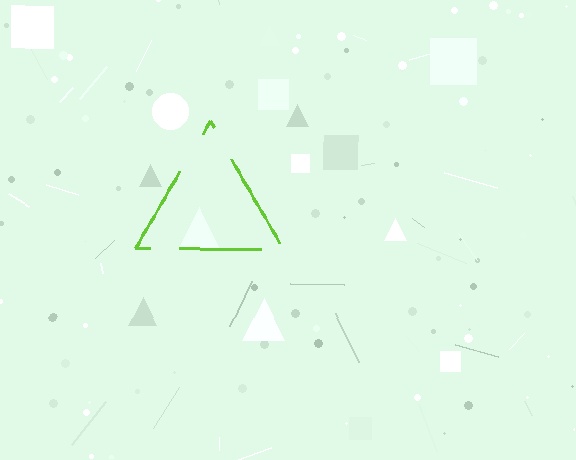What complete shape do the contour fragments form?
The contour fragments form a triangle.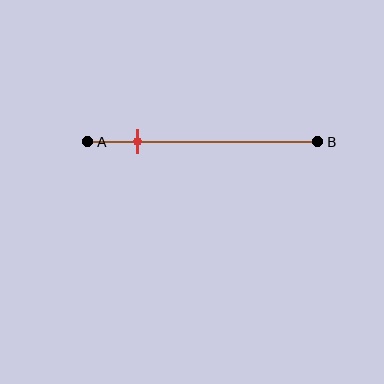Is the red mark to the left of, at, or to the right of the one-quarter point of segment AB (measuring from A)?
The red mark is to the left of the one-quarter point of segment AB.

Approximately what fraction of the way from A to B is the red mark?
The red mark is approximately 20% of the way from A to B.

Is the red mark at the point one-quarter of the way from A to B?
No, the mark is at about 20% from A, not at the 25% one-quarter point.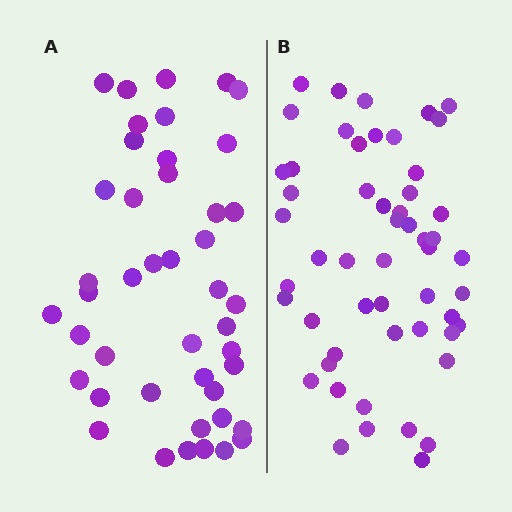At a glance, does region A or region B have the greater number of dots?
Region B (the right region) has more dots.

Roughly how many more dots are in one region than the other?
Region B has roughly 8 or so more dots than region A.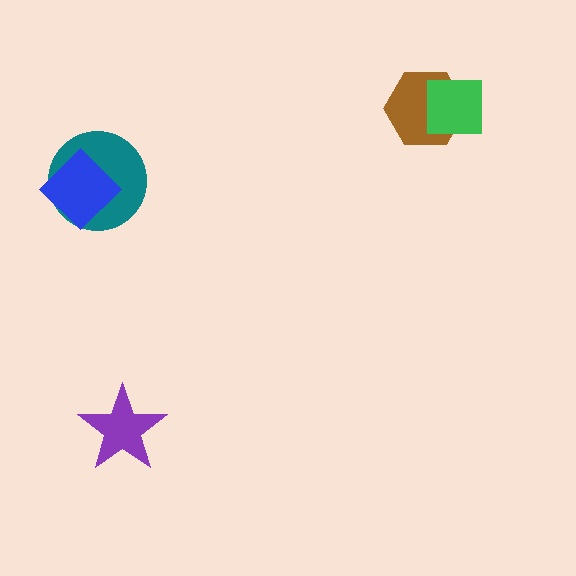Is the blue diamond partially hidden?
No, no other shape covers it.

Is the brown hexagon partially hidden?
Yes, it is partially covered by another shape.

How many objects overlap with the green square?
1 object overlaps with the green square.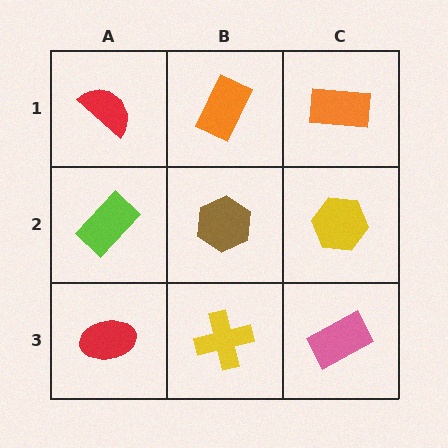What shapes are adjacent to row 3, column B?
A brown hexagon (row 2, column B), a red ellipse (row 3, column A), a pink rectangle (row 3, column C).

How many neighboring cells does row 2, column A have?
3.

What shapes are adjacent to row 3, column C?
A yellow hexagon (row 2, column C), a yellow cross (row 3, column B).